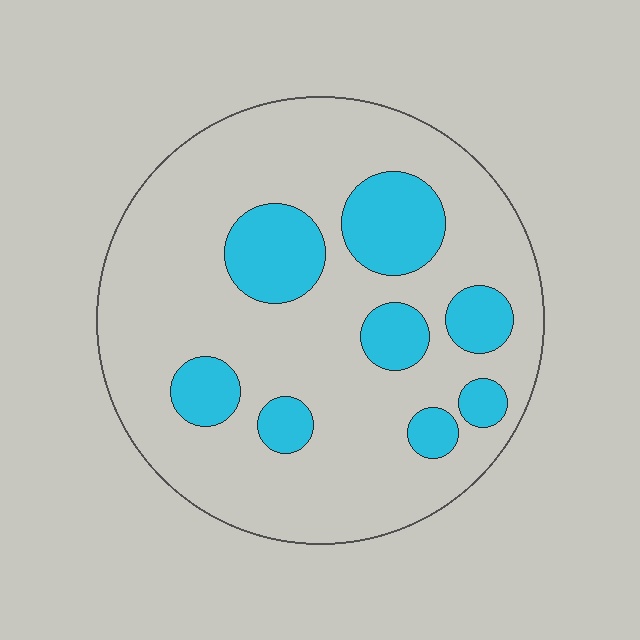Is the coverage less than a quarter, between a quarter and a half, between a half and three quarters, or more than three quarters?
Less than a quarter.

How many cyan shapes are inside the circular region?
8.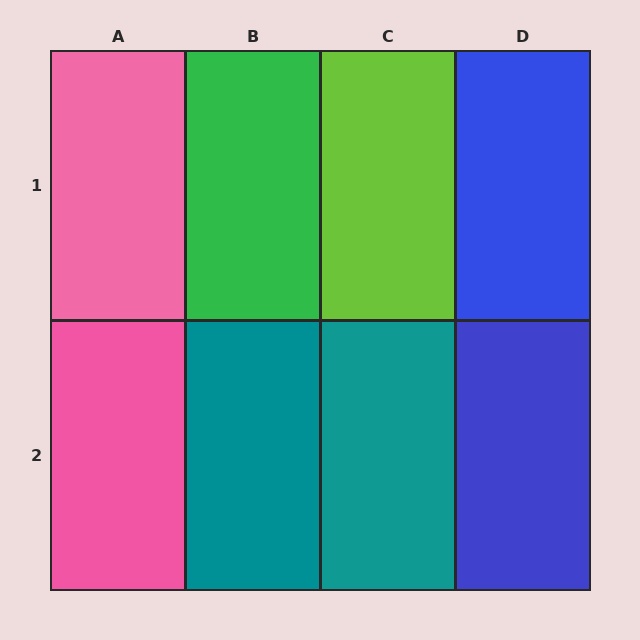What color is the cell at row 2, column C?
Teal.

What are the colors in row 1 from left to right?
Pink, green, lime, blue.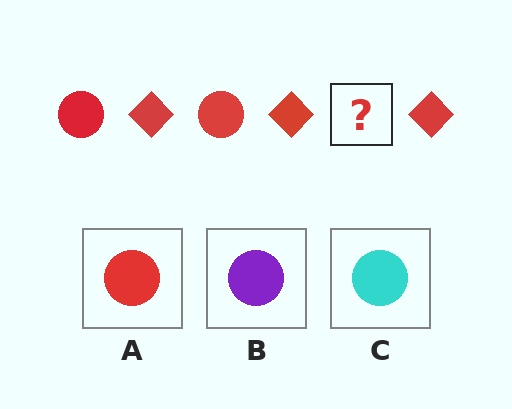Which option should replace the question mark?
Option A.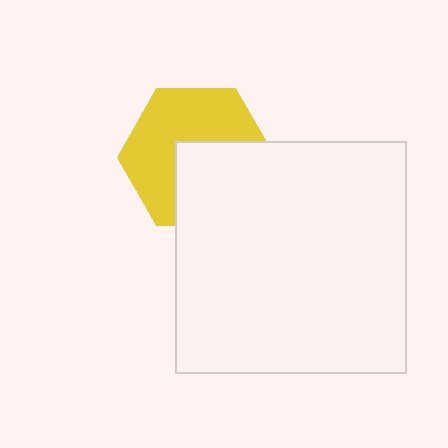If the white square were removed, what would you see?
You would see the complete yellow hexagon.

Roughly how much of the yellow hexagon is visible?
About half of it is visible (roughly 57%).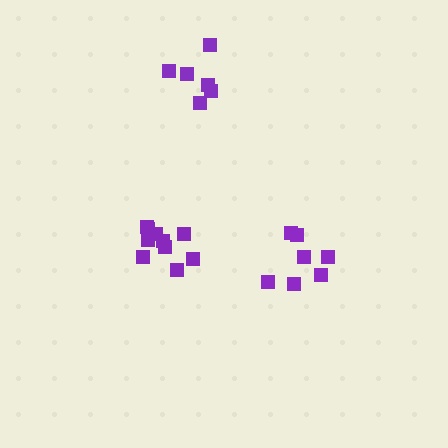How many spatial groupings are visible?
There are 3 spatial groupings.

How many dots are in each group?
Group 1: 7 dots, Group 2: 10 dots, Group 3: 6 dots (23 total).